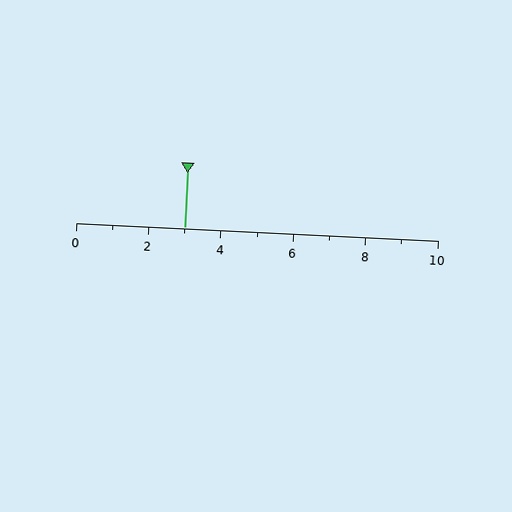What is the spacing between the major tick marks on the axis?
The major ticks are spaced 2 apart.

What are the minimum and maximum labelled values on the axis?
The axis runs from 0 to 10.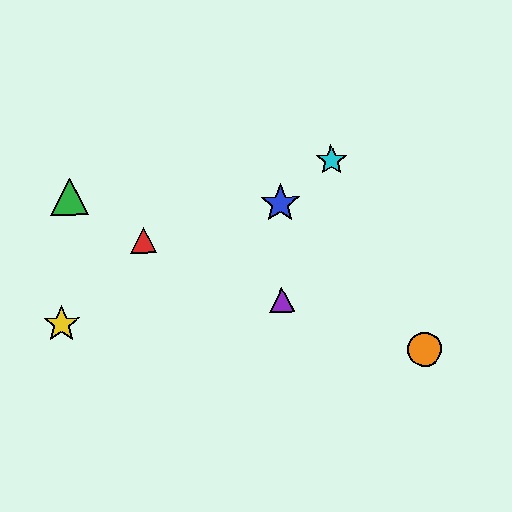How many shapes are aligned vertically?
2 shapes (the blue star, the purple triangle) are aligned vertically.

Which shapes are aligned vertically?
The blue star, the purple triangle are aligned vertically.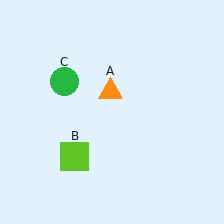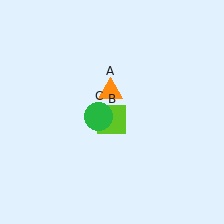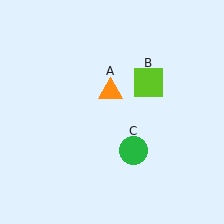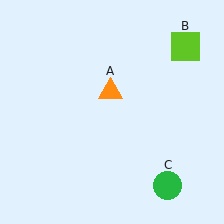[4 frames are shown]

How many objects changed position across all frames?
2 objects changed position: lime square (object B), green circle (object C).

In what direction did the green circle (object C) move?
The green circle (object C) moved down and to the right.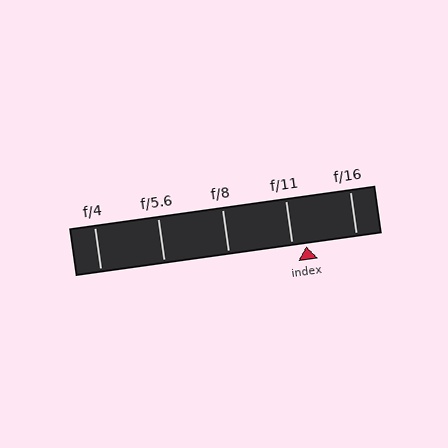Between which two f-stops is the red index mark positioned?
The index mark is between f/11 and f/16.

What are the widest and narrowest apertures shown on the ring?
The widest aperture shown is f/4 and the narrowest is f/16.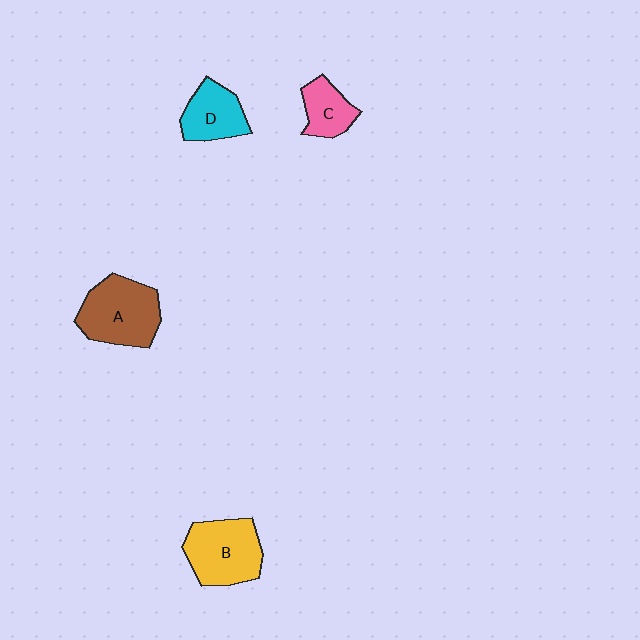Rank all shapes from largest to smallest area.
From largest to smallest: A (brown), B (yellow), D (cyan), C (pink).